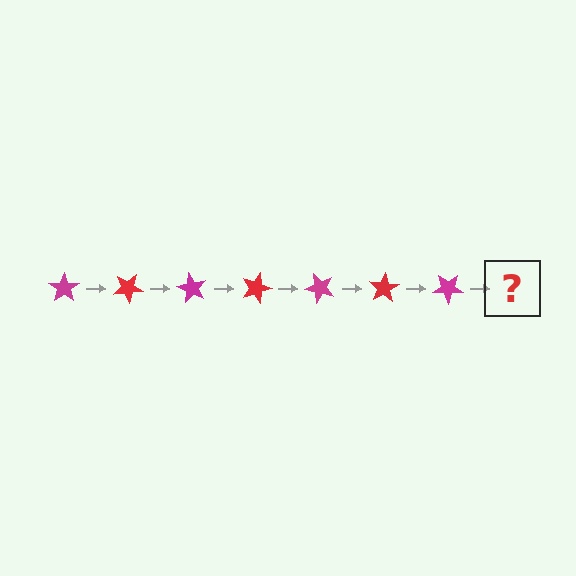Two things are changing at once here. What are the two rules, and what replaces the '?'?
The two rules are that it rotates 30 degrees each step and the color cycles through magenta and red. The '?' should be a red star, rotated 210 degrees from the start.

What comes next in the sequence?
The next element should be a red star, rotated 210 degrees from the start.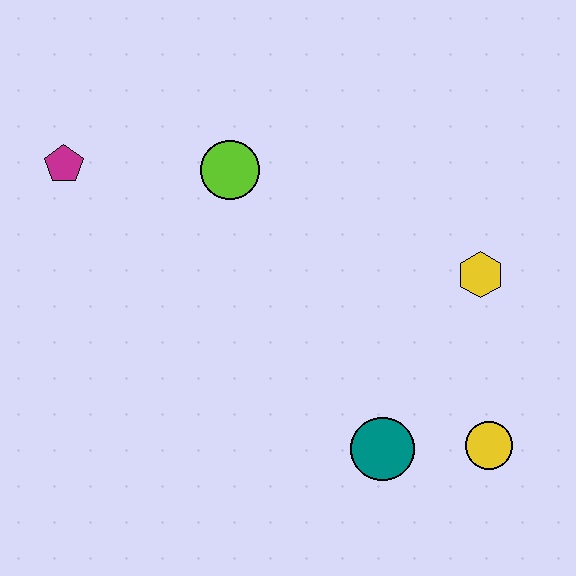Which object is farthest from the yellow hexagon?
The magenta pentagon is farthest from the yellow hexagon.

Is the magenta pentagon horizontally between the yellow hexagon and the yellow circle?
No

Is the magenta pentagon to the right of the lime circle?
No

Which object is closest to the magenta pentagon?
The lime circle is closest to the magenta pentagon.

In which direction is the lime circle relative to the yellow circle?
The lime circle is above the yellow circle.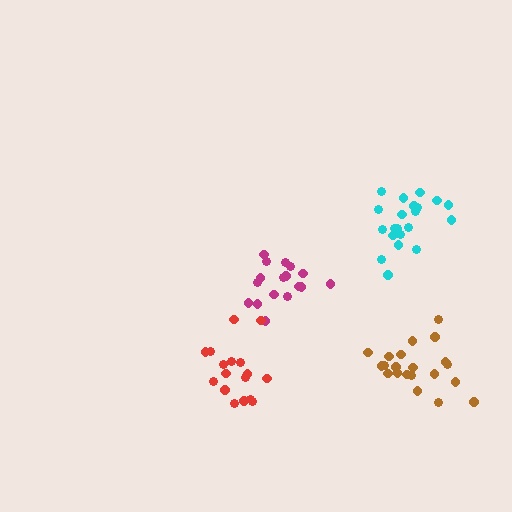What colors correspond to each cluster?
The clusters are colored: magenta, cyan, red, brown.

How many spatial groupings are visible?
There are 4 spatial groupings.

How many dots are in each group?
Group 1: 17 dots, Group 2: 21 dots, Group 3: 17 dots, Group 4: 21 dots (76 total).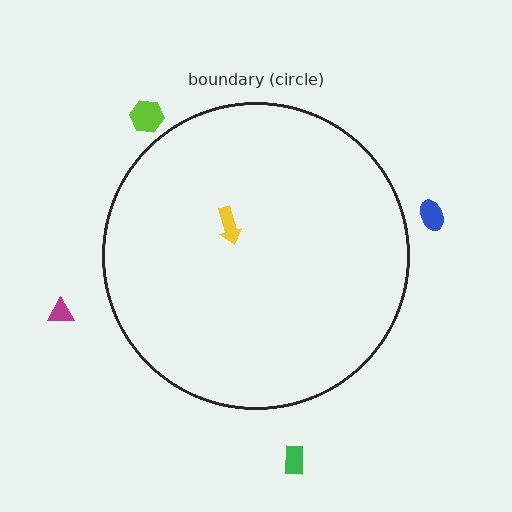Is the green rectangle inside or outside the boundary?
Outside.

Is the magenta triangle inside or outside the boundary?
Outside.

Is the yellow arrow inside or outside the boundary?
Inside.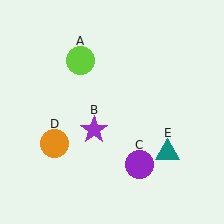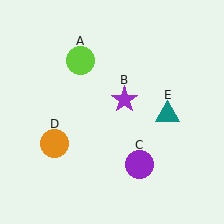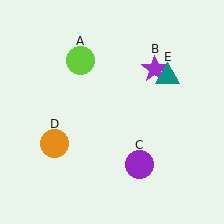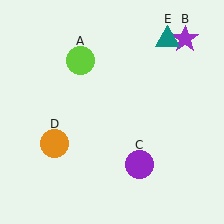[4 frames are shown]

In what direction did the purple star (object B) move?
The purple star (object B) moved up and to the right.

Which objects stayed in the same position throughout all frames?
Lime circle (object A) and purple circle (object C) and orange circle (object D) remained stationary.